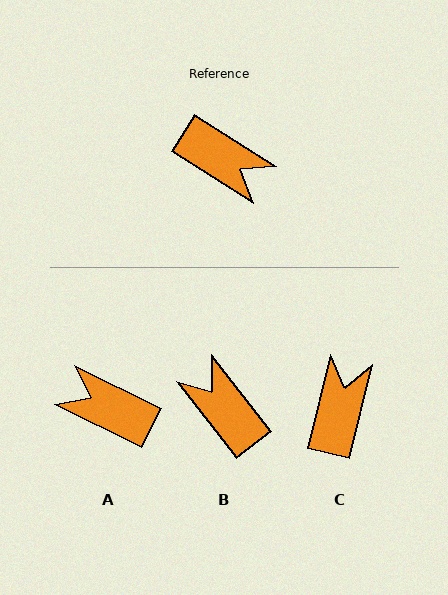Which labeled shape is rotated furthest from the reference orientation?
A, about 174 degrees away.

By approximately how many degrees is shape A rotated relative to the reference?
Approximately 174 degrees clockwise.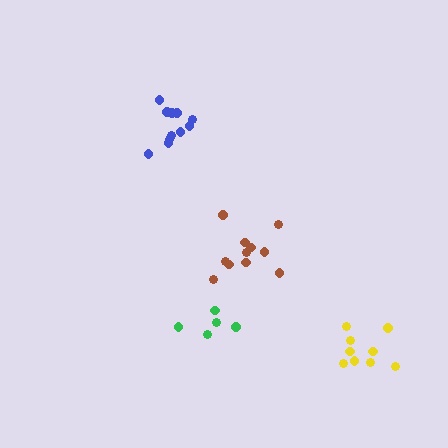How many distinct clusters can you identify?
There are 4 distinct clusters.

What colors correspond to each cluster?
The clusters are colored: blue, green, brown, yellow.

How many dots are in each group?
Group 1: 11 dots, Group 2: 5 dots, Group 3: 11 dots, Group 4: 9 dots (36 total).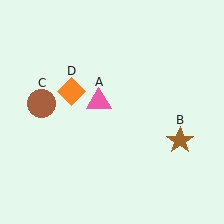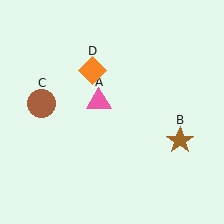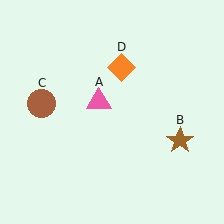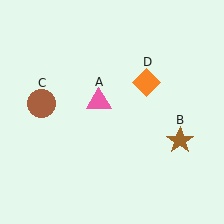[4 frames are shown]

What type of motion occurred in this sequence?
The orange diamond (object D) rotated clockwise around the center of the scene.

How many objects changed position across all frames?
1 object changed position: orange diamond (object D).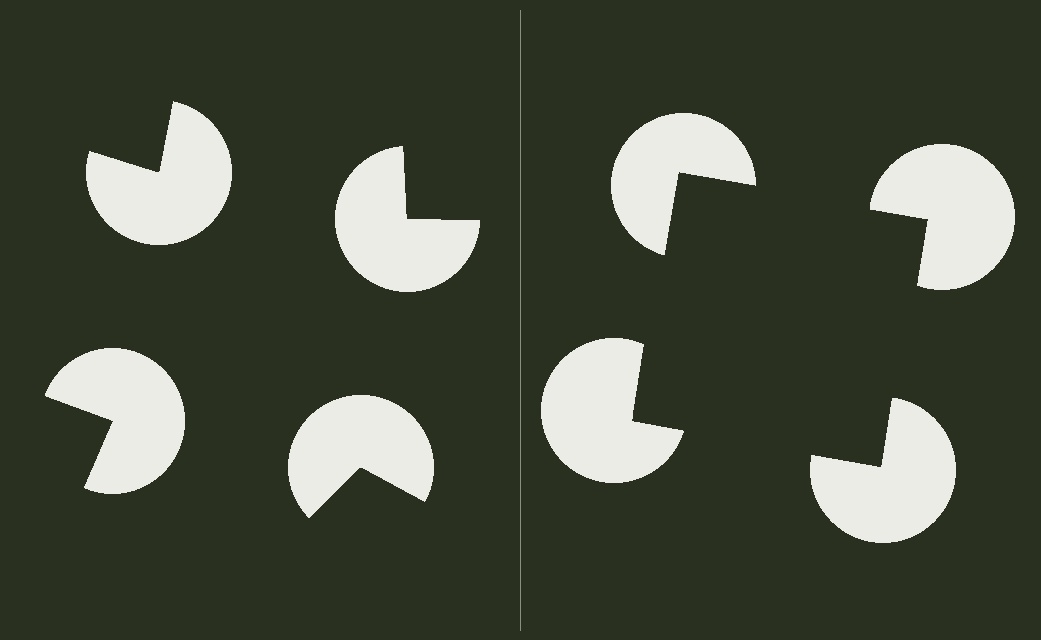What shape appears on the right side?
An illusory square.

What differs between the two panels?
The pac-man discs are positioned identically on both sides; only the wedge orientations differ. On the right they align to a square; on the left they are misaligned.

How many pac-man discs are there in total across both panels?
8 — 4 on each side.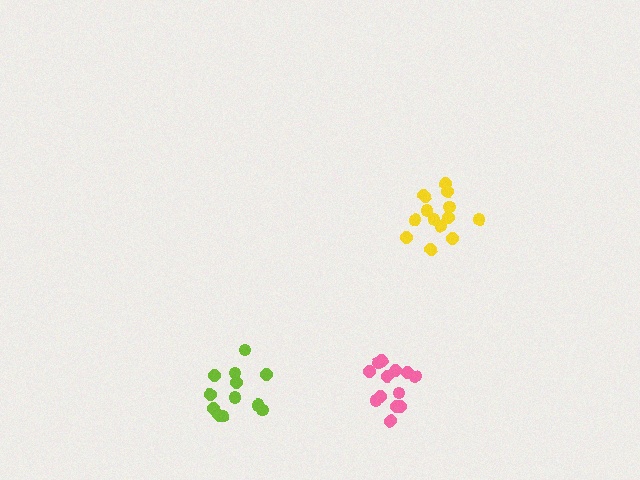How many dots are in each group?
Group 1: 15 dots, Group 2: 13 dots, Group 3: 12 dots (40 total).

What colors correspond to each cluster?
The clusters are colored: yellow, pink, lime.